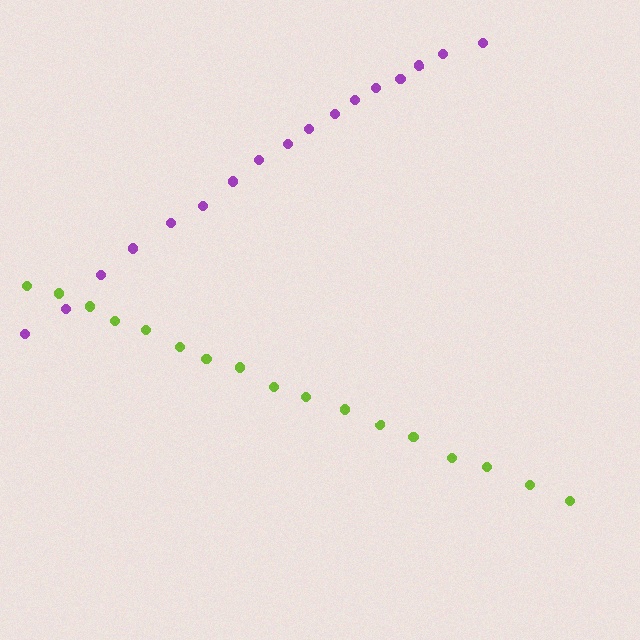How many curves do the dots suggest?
There are 2 distinct paths.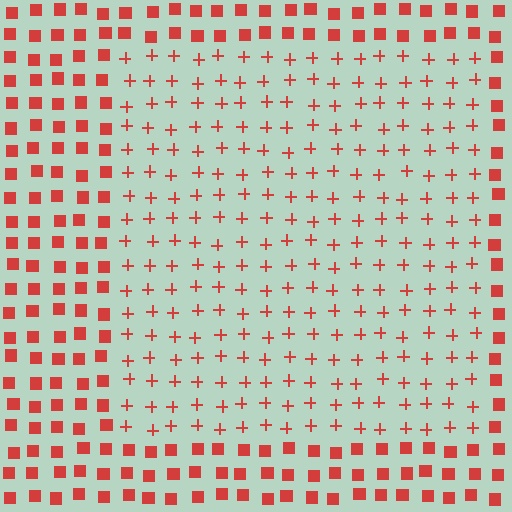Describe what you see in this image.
The image is filled with small red elements arranged in a uniform grid. A rectangle-shaped region contains plus signs, while the surrounding area contains squares. The boundary is defined purely by the change in element shape.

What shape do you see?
I see a rectangle.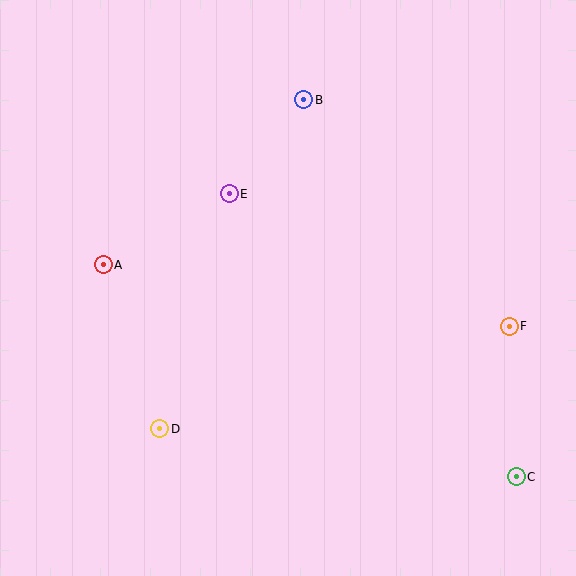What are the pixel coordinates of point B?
Point B is at (304, 100).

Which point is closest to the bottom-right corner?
Point C is closest to the bottom-right corner.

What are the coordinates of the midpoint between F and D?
The midpoint between F and D is at (334, 377).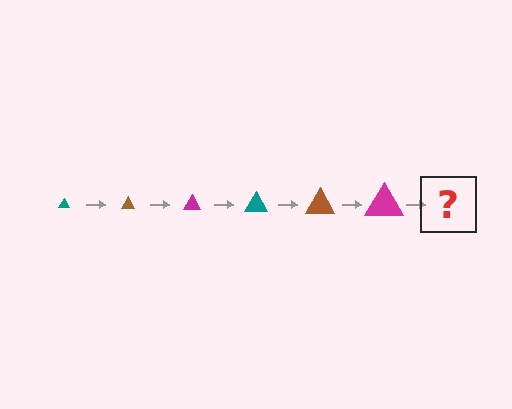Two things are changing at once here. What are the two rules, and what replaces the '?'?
The two rules are that the triangle grows larger each step and the color cycles through teal, brown, and magenta. The '?' should be a teal triangle, larger than the previous one.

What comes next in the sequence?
The next element should be a teal triangle, larger than the previous one.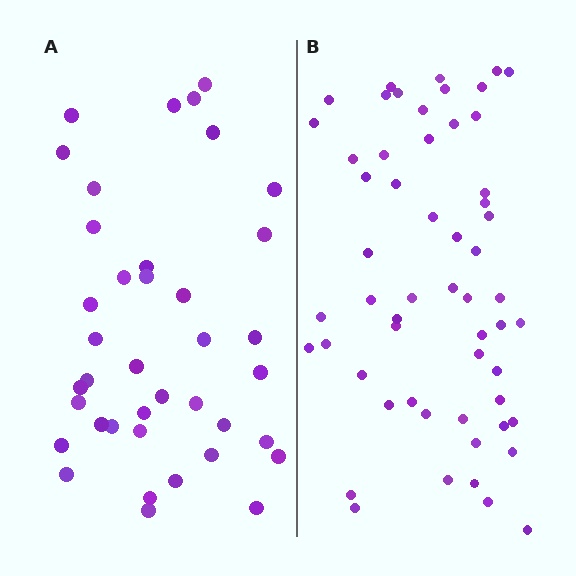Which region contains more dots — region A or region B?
Region B (the right region) has more dots.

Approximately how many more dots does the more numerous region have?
Region B has approximately 15 more dots than region A.